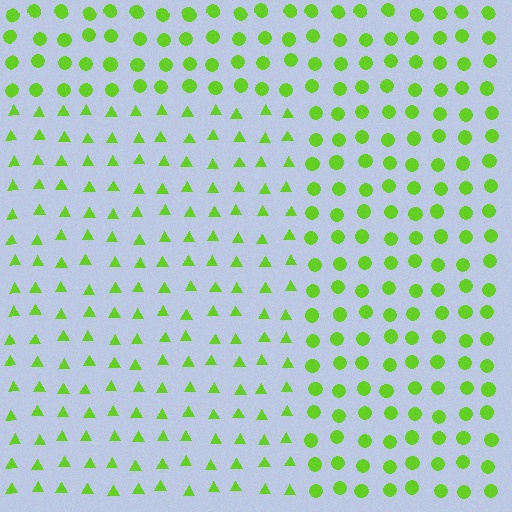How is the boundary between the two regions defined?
The boundary is defined by a change in element shape: triangles inside vs. circles outside. All elements share the same color and spacing.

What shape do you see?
I see a rectangle.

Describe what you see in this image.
The image is filled with small lime elements arranged in a uniform grid. A rectangle-shaped region contains triangles, while the surrounding area contains circles. The boundary is defined purely by the change in element shape.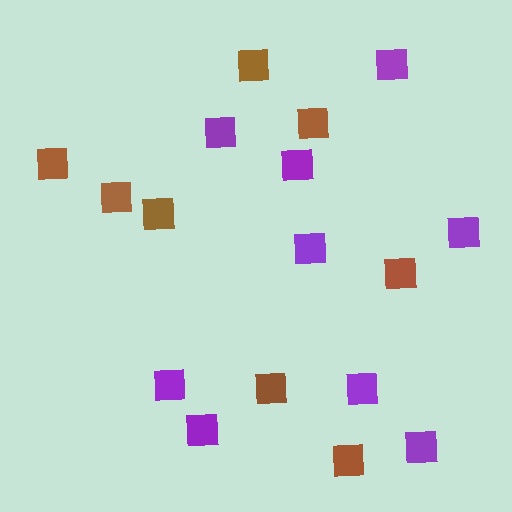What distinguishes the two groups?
There are 2 groups: one group of purple squares (9) and one group of brown squares (8).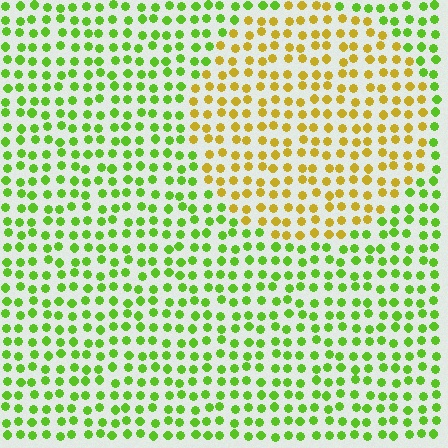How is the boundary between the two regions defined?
The boundary is defined purely by a slight shift in hue (about 50 degrees). Spacing, size, and orientation are identical on both sides.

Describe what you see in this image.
The image is filled with small lime elements in a uniform arrangement. A circle-shaped region is visible where the elements are tinted to a slightly different hue, forming a subtle color boundary.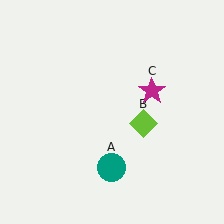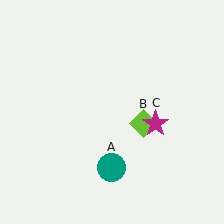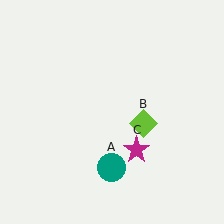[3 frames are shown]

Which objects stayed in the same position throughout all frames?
Teal circle (object A) and lime diamond (object B) remained stationary.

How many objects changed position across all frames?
1 object changed position: magenta star (object C).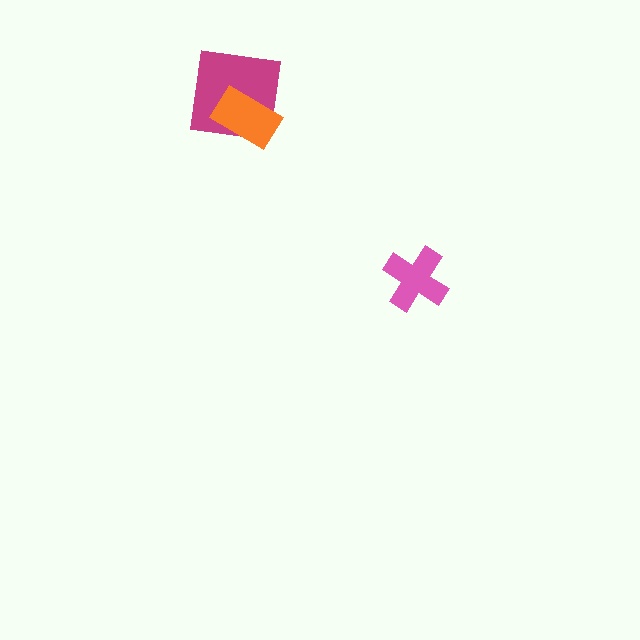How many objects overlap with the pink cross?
0 objects overlap with the pink cross.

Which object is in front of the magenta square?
The orange rectangle is in front of the magenta square.